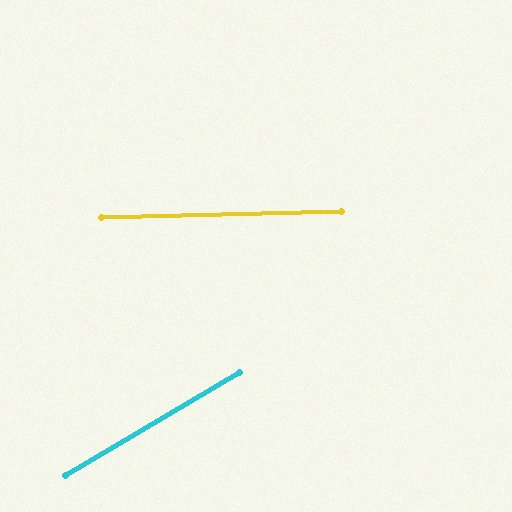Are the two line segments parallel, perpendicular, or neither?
Neither parallel nor perpendicular — they differ by about 29°.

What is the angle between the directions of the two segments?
Approximately 29 degrees.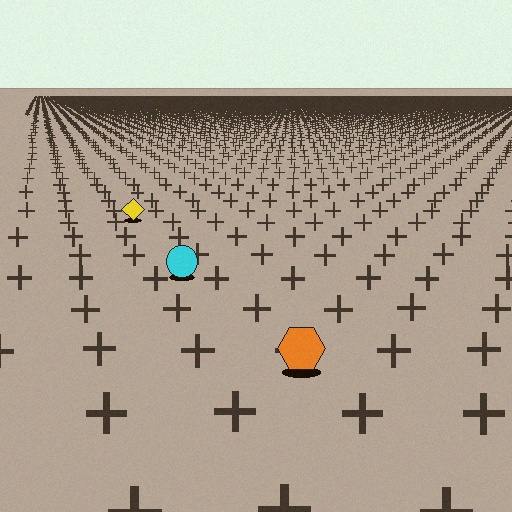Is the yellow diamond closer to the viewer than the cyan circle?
No. The cyan circle is closer — you can tell from the texture gradient: the ground texture is coarser near it.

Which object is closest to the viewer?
The orange hexagon is closest. The texture marks near it are larger and more spread out.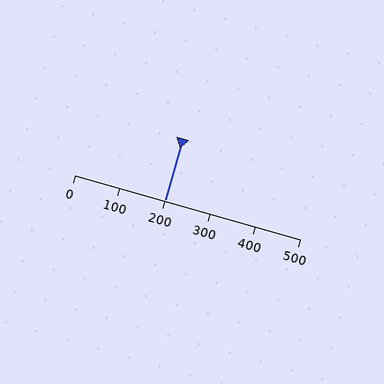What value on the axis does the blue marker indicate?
The marker indicates approximately 200.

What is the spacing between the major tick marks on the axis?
The major ticks are spaced 100 apart.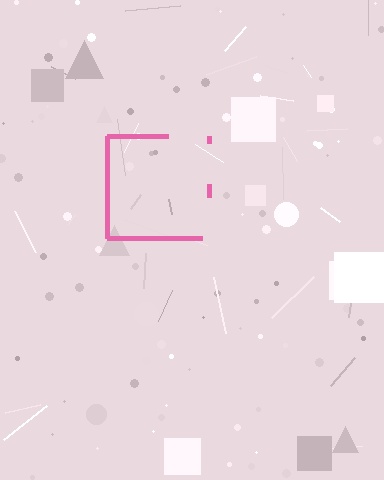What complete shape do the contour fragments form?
The contour fragments form a square.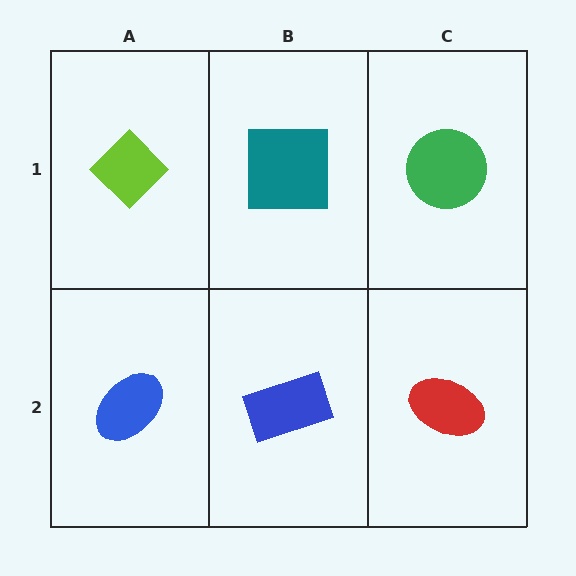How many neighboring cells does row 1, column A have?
2.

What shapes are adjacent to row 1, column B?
A blue rectangle (row 2, column B), a lime diamond (row 1, column A), a green circle (row 1, column C).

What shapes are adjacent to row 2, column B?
A teal square (row 1, column B), a blue ellipse (row 2, column A), a red ellipse (row 2, column C).